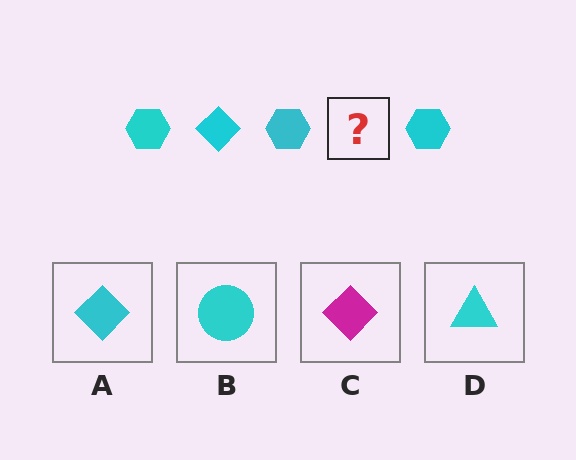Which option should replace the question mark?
Option A.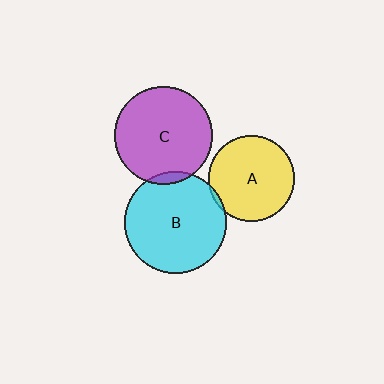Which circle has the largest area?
Circle B (cyan).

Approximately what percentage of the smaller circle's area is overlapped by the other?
Approximately 5%.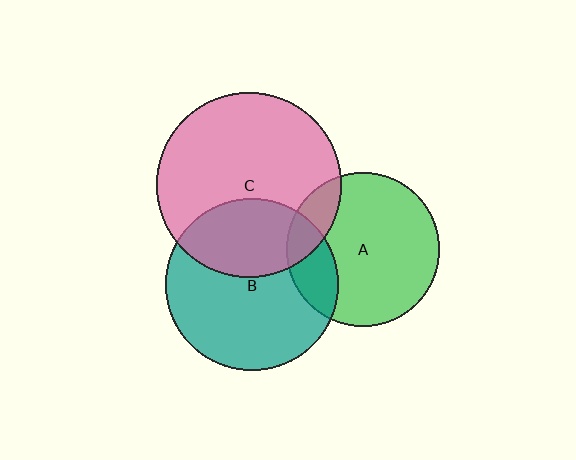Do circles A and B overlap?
Yes.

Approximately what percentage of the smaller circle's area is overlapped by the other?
Approximately 20%.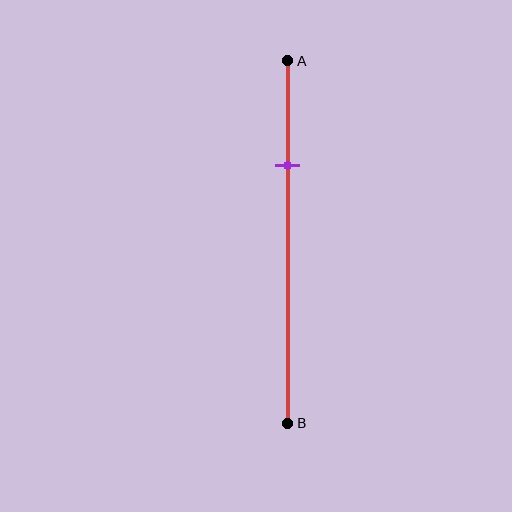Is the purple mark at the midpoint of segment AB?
No, the mark is at about 30% from A, not at the 50% midpoint.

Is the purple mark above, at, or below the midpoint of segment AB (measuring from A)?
The purple mark is above the midpoint of segment AB.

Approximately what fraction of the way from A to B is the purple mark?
The purple mark is approximately 30% of the way from A to B.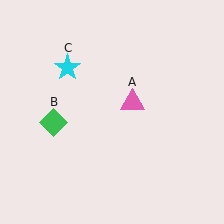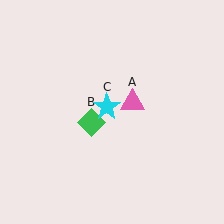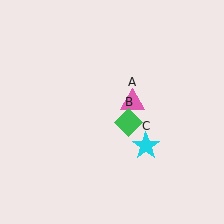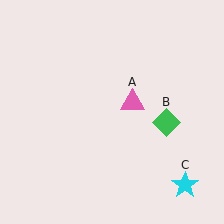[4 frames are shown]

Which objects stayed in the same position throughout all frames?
Pink triangle (object A) remained stationary.